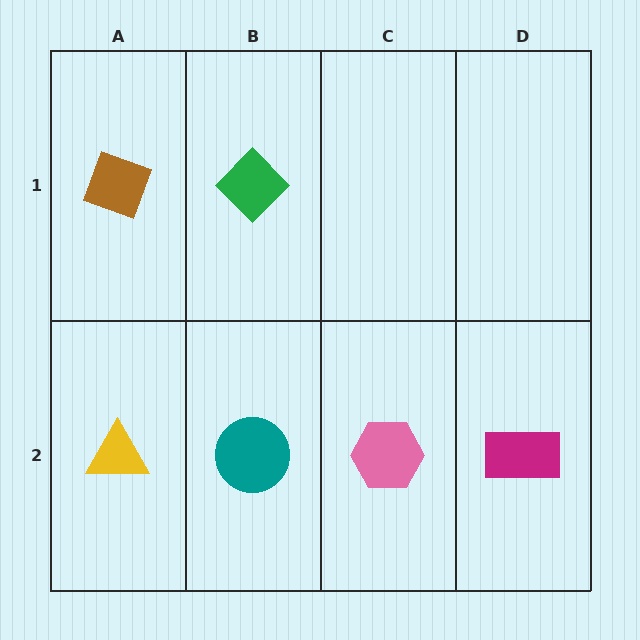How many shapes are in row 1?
2 shapes.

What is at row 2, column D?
A magenta rectangle.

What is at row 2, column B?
A teal circle.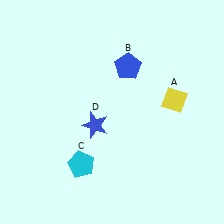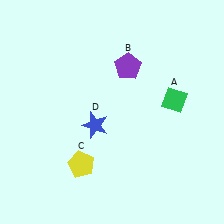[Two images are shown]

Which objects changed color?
A changed from yellow to green. B changed from blue to purple. C changed from cyan to yellow.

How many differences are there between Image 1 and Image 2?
There are 3 differences between the two images.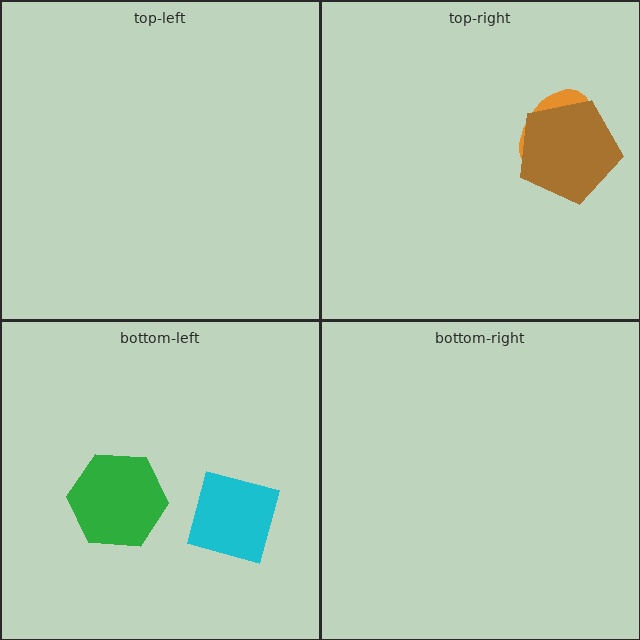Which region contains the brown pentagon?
The top-right region.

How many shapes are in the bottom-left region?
2.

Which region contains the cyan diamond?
The bottom-left region.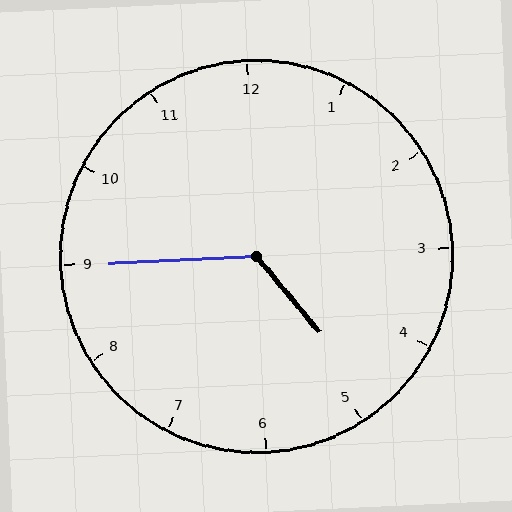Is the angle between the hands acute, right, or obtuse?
It is obtuse.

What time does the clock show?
4:45.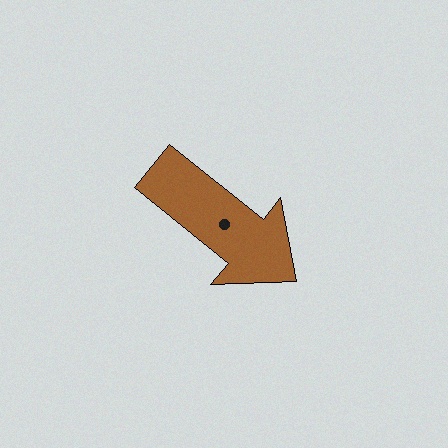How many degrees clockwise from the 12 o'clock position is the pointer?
Approximately 129 degrees.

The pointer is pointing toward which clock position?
Roughly 4 o'clock.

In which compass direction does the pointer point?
Southeast.